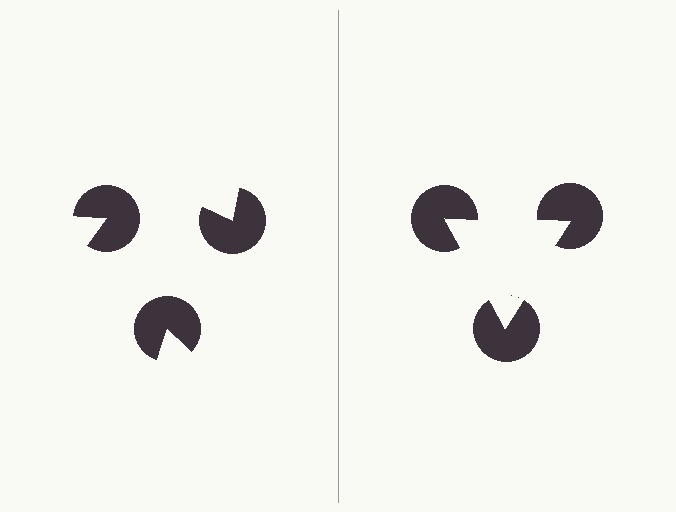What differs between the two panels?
The pac-man discs are positioned identically on both sides; only the wedge orientations differ. On the right they align to a triangle; on the left they are misaligned.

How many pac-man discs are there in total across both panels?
6 — 3 on each side.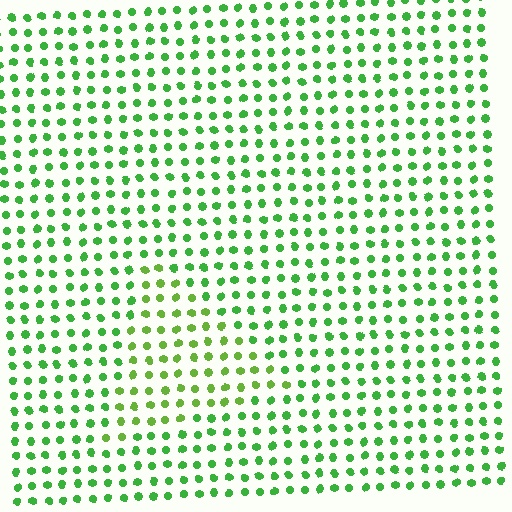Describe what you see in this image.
The image is filled with small green elements in a uniform arrangement. A triangle-shaped region is visible where the elements are tinted to a slightly different hue, forming a subtle color boundary.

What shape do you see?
I see a triangle.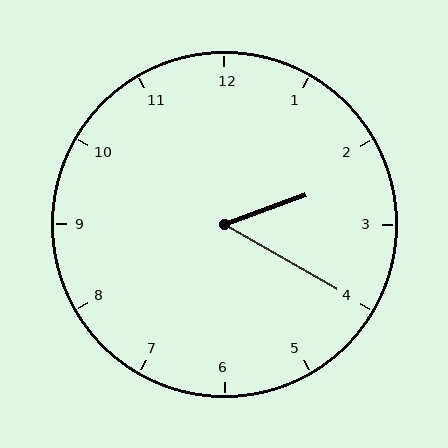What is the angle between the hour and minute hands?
Approximately 50 degrees.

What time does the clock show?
2:20.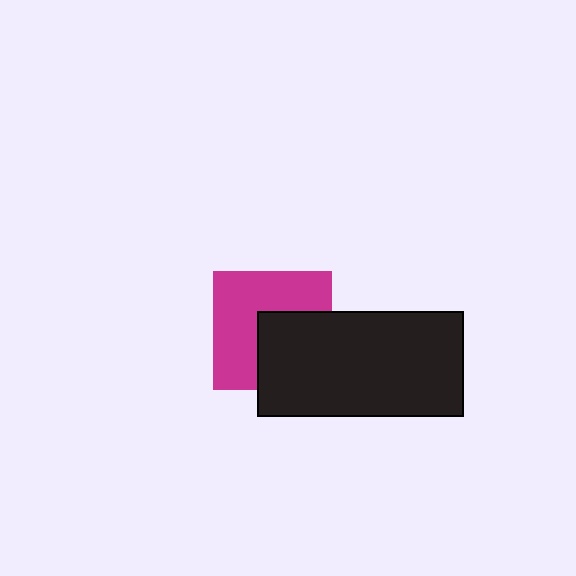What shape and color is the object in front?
The object in front is a black rectangle.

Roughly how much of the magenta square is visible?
About half of it is visible (roughly 59%).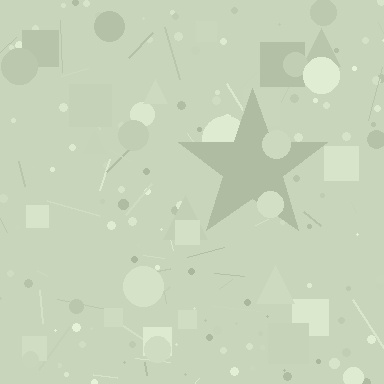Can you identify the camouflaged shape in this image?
The camouflaged shape is a star.